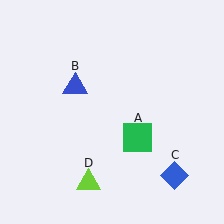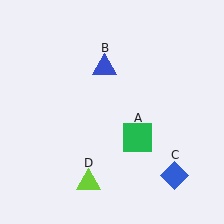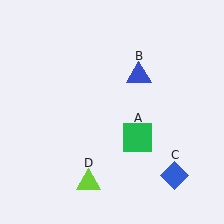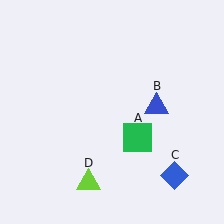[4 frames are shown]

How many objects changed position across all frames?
1 object changed position: blue triangle (object B).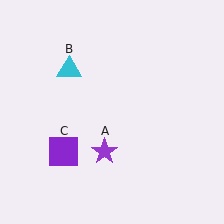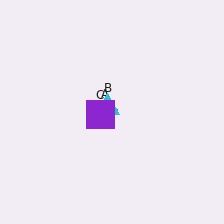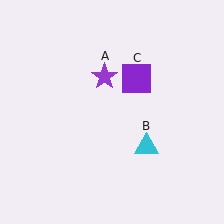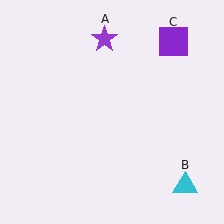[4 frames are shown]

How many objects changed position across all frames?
3 objects changed position: purple star (object A), cyan triangle (object B), purple square (object C).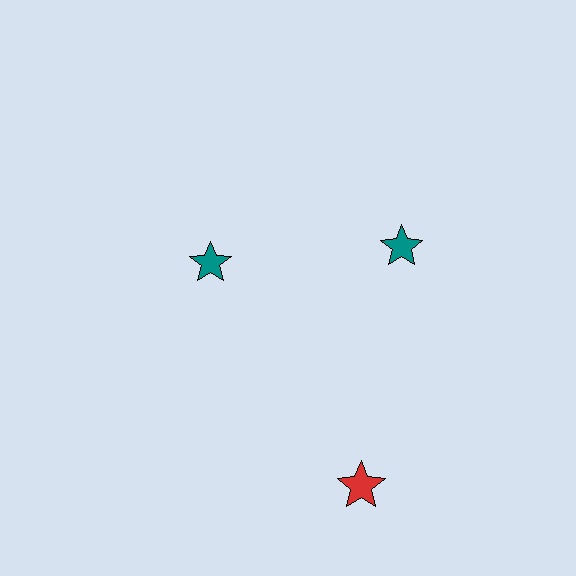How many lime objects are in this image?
There are no lime objects.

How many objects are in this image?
There are 3 objects.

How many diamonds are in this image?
There are no diamonds.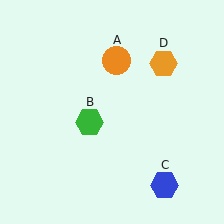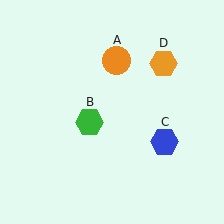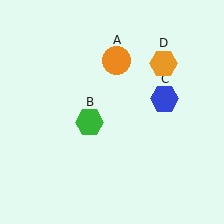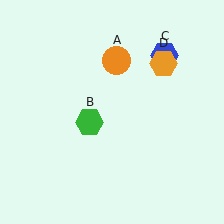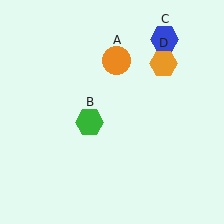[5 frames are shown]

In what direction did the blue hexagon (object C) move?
The blue hexagon (object C) moved up.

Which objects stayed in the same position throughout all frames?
Orange circle (object A) and green hexagon (object B) and orange hexagon (object D) remained stationary.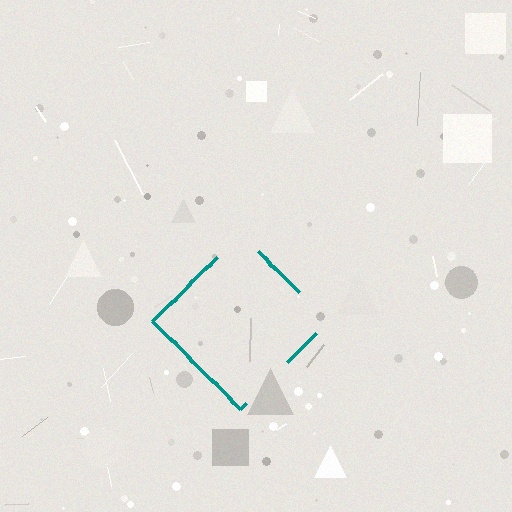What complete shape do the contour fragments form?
The contour fragments form a diamond.